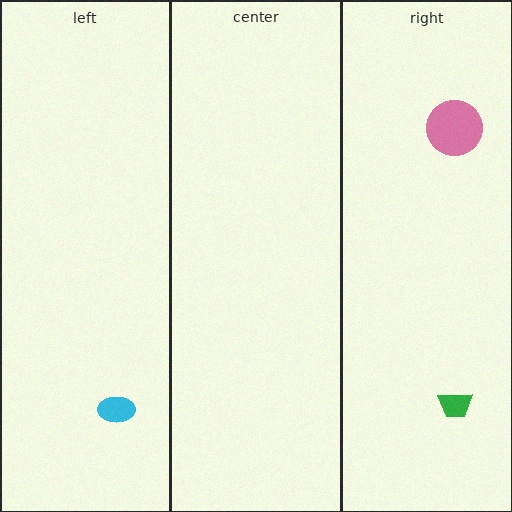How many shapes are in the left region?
1.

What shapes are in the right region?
The pink circle, the green trapezoid.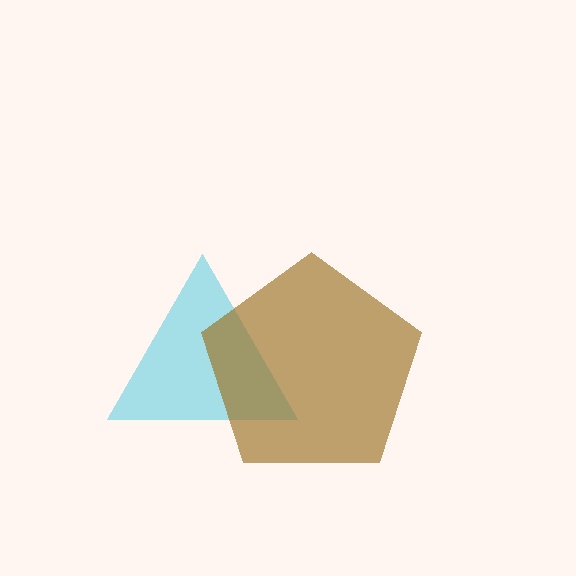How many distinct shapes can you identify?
There are 2 distinct shapes: a cyan triangle, a brown pentagon.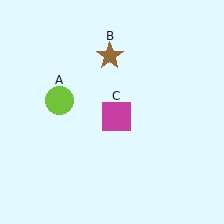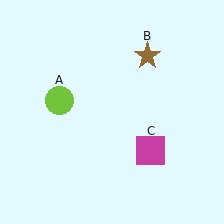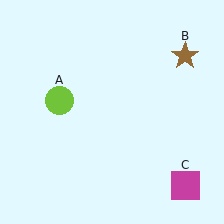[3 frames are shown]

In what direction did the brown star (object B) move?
The brown star (object B) moved right.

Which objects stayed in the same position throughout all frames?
Lime circle (object A) remained stationary.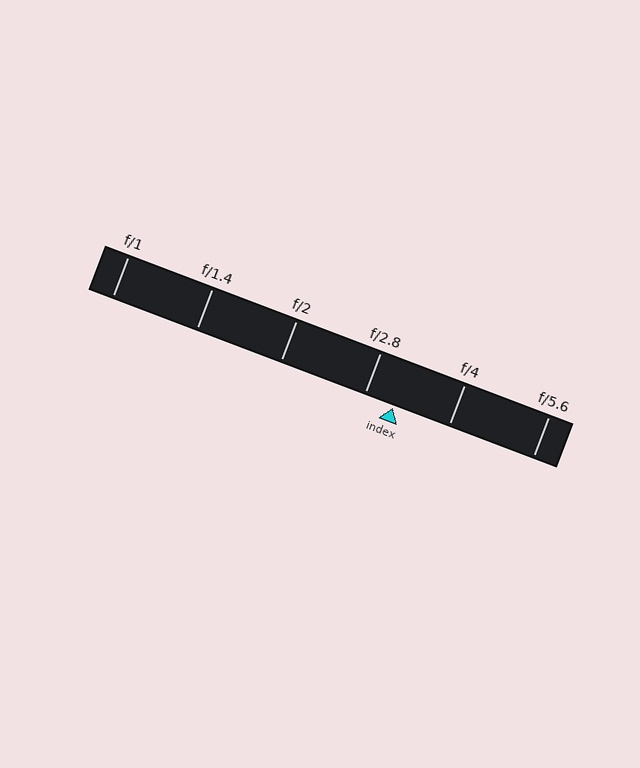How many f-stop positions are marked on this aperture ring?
There are 6 f-stop positions marked.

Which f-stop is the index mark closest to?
The index mark is closest to f/2.8.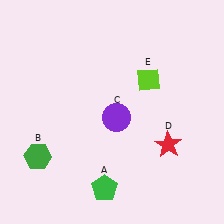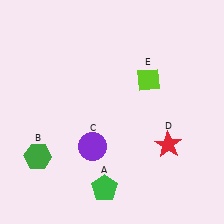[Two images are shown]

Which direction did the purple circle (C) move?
The purple circle (C) moved down.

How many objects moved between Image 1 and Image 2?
1 object moved between the two images.